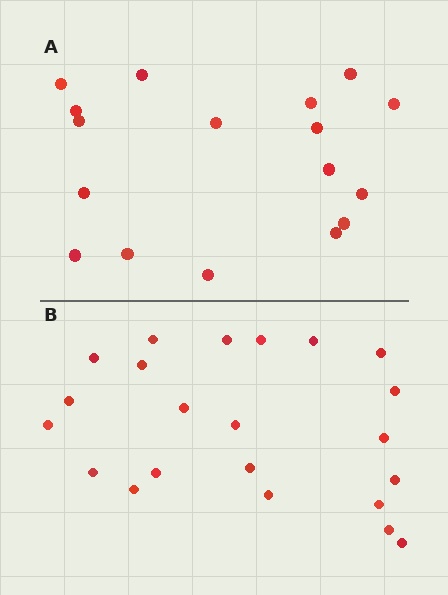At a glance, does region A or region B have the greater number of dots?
Region B (the bottom region) has more dots.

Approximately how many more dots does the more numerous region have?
Region B has about 5 more dots than region A.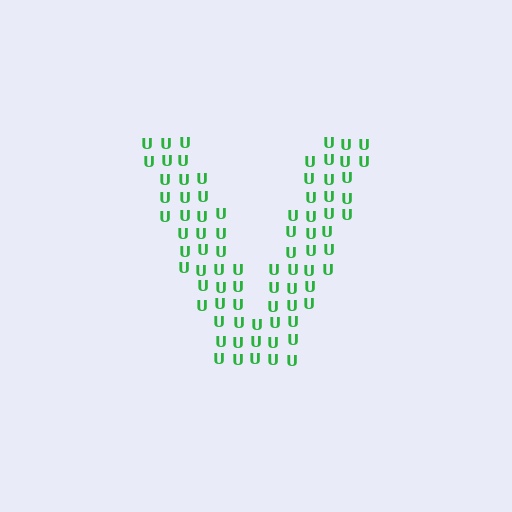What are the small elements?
The small elements are letter U's.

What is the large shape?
The large shape is the letter V.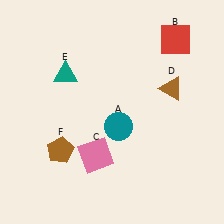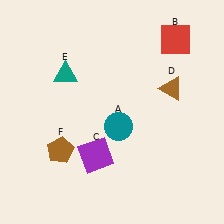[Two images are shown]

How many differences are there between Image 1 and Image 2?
There is 1 difference between the two images.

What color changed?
The square (C) changed from pink in Image 1 to purple in Image 2.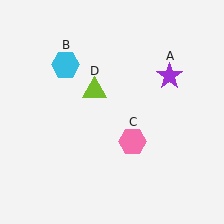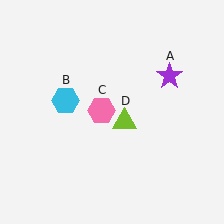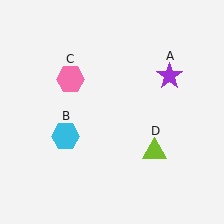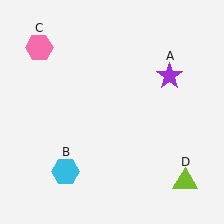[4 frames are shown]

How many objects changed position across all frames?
3 objects changed position: cyan hexagon (object B), pink hexagon (object C), lime triangle (object D).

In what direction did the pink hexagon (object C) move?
The pink hexagon (object C) moved up and to the left.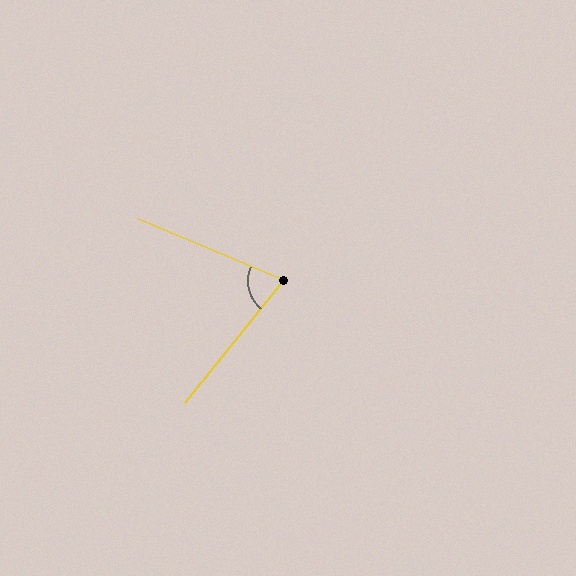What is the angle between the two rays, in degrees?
Approximately 74 degrees.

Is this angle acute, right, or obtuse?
It is acute.